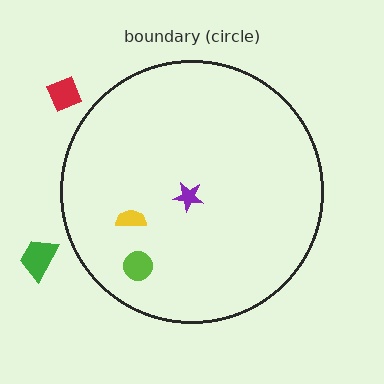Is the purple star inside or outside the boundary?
Inside.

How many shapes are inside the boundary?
3 inside, 2 outside.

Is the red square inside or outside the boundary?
Outside.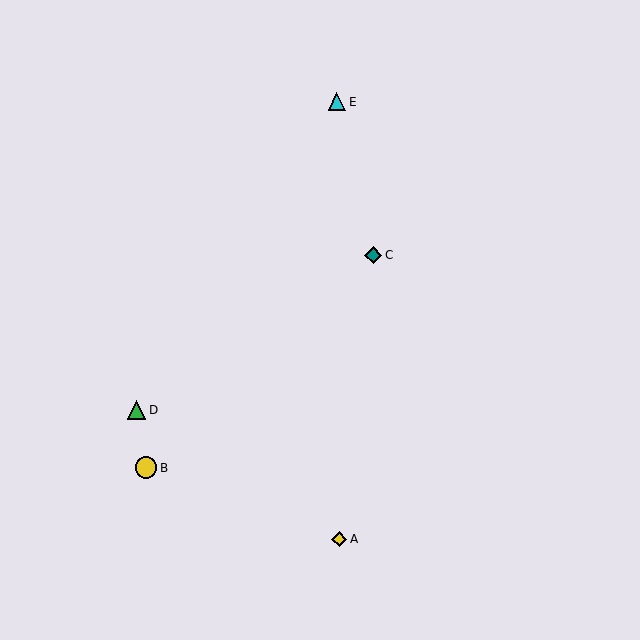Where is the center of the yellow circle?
The center of the yellow circle is at (146, 468).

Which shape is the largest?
The yellow circle (labeled B) is the largest.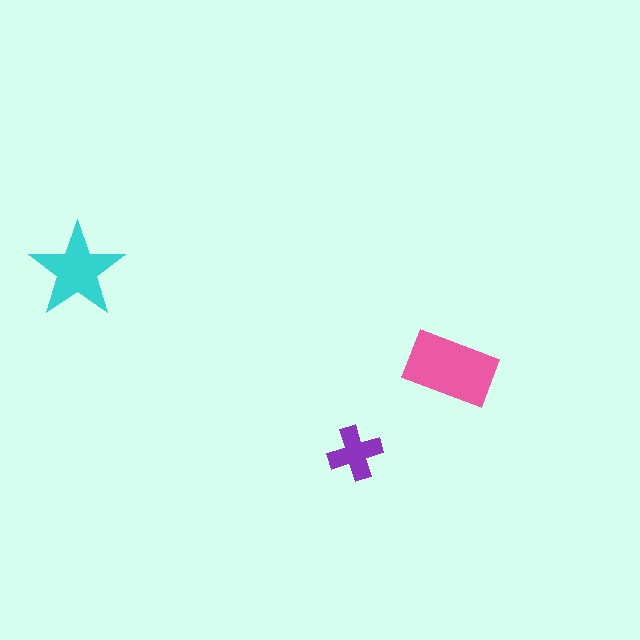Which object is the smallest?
The purple cross.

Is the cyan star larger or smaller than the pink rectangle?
Smaller.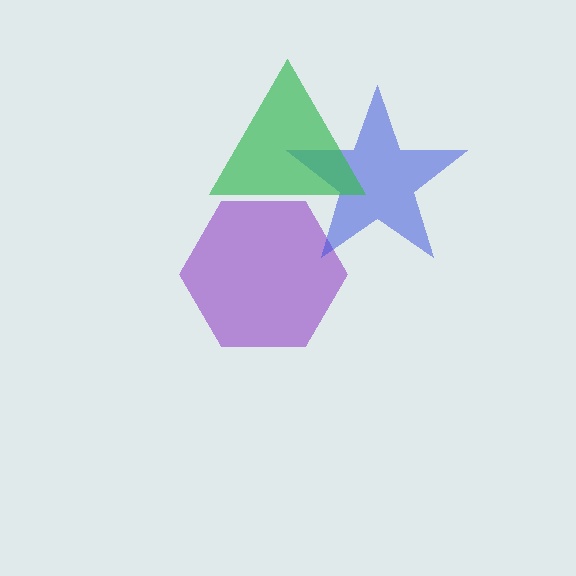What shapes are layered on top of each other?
The layered shapes are: a purple hexagon, a blue star, a green triangle.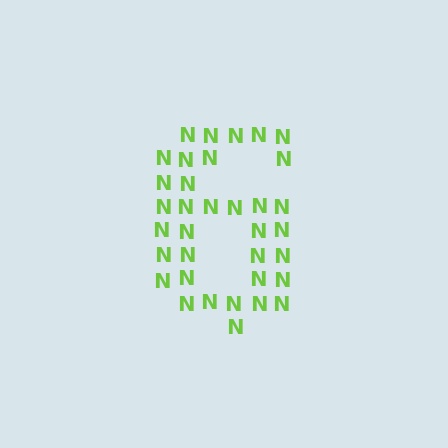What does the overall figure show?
The overall figure shows the digit 6.